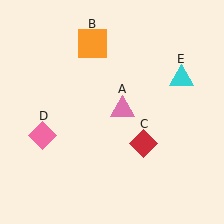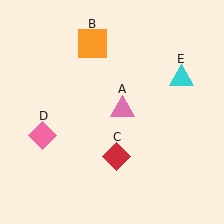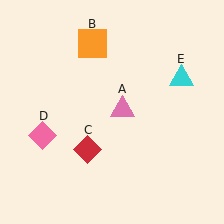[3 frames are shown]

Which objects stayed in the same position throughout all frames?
Pink triangle (object A) and orange square (object B) and pink diamond (object D) and cyan triangle (object E) remained stationary.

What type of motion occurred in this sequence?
The red diamond (object C) rotated clockwise around the center of the scene.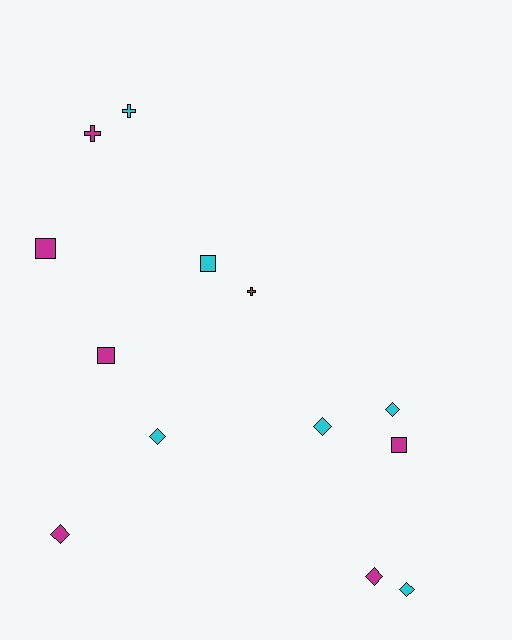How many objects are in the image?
There are 13 objects.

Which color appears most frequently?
Magenta, with 6 objects.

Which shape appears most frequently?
Diamond, with 6 objects.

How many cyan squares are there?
There is 1 cyan square.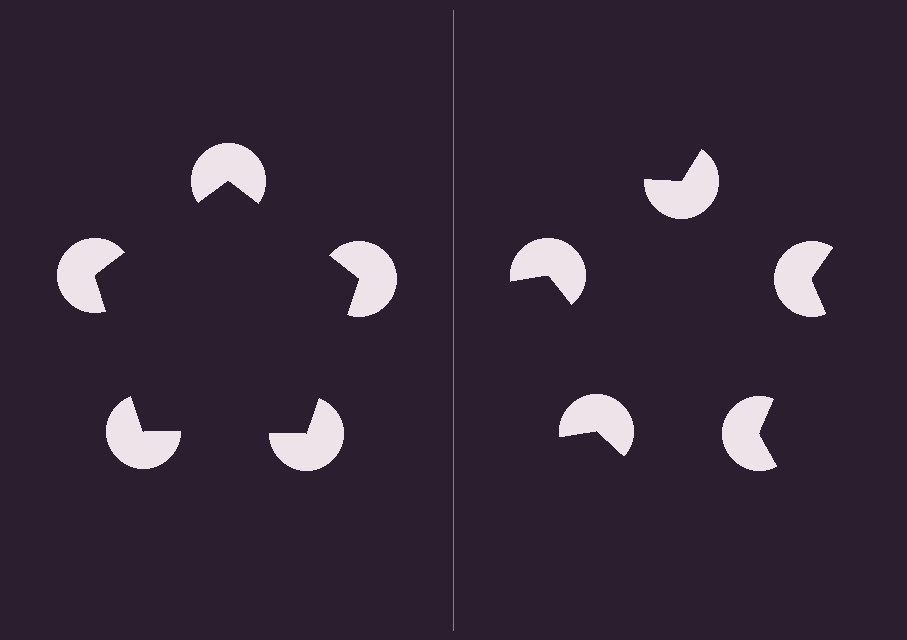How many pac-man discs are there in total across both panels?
10 — 5 on each side.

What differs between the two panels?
The pac-man discs are positioned identically on both sides; only the wedge orientations differ. On the left they align to a pentagon; on the right they are misaligned.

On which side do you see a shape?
An illusory pentagon appears on the left side. On the right side the wedge cuts are rotated, so no coherent shape forms.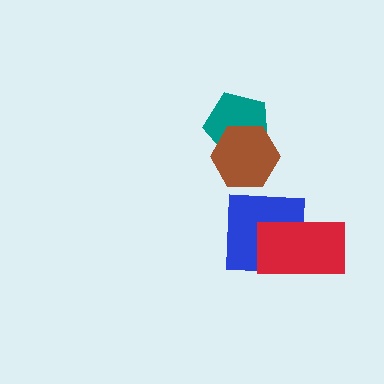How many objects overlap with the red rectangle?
1 object overlaps with the red rectangle.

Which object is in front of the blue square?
The red rectangle is in front of the blue square.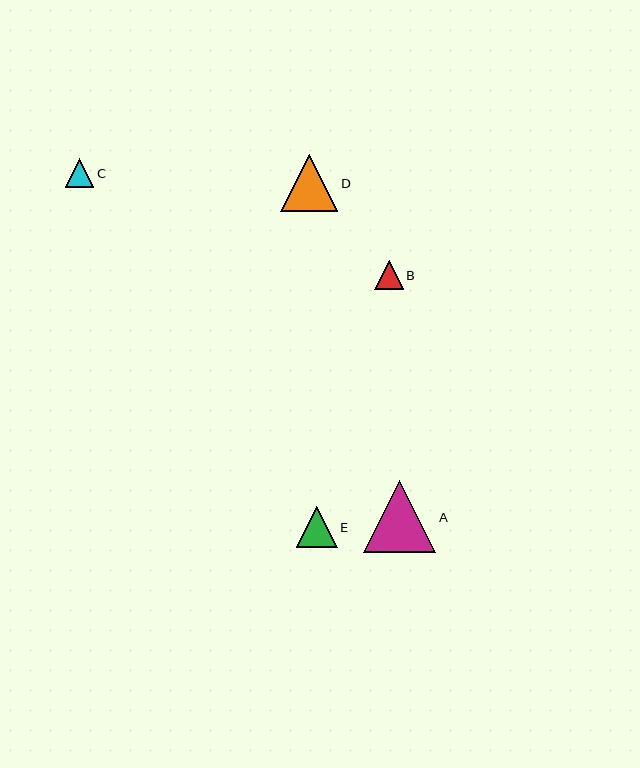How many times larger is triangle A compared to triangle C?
Triangle A is approximately 2.5 times the size of triangle C.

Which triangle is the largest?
Triangle A is the largest with a size of approximately 72 pixels.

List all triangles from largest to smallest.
From largest to smallest: A, D, E, C, B.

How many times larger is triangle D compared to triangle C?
Triangle D is approximately 2.0 times the size of triangle C.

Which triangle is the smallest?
Triangle B is the smallest with a size of approximately 29 pixels.